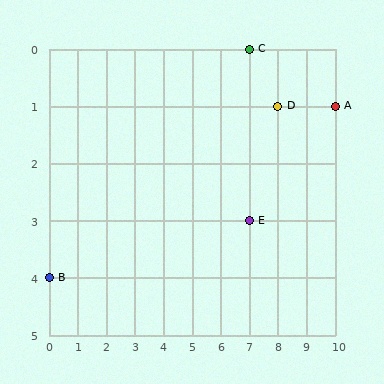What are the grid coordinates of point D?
Point D is at grid coordinates (8, 1).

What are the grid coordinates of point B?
Point B is at grid coordinates (0, 4).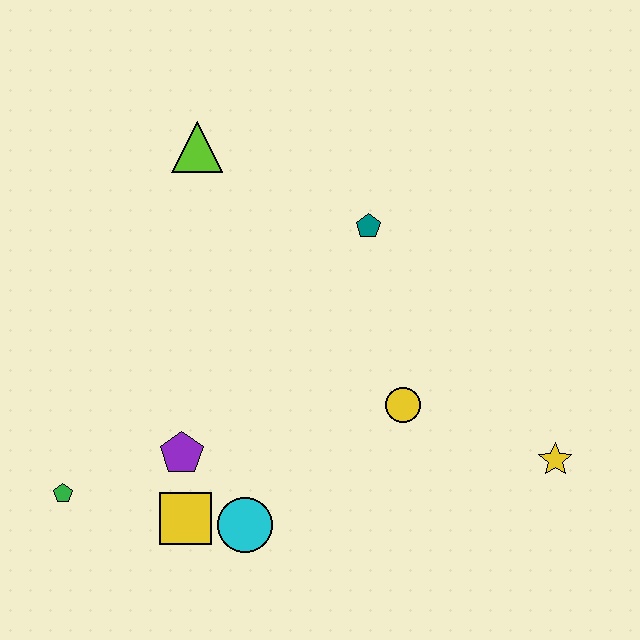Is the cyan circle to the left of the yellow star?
Yes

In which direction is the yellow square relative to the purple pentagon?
The yellow square is below the purple pentagon.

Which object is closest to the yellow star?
The yellow circle is closest to the yellow star.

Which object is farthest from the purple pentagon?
The yellow star is farthest from the purple pentagon.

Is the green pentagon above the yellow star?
No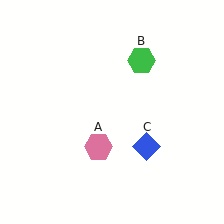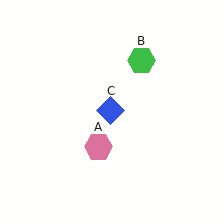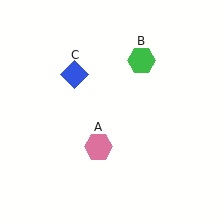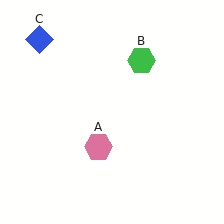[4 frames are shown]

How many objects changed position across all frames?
1 object changed position: blue diamond (object C).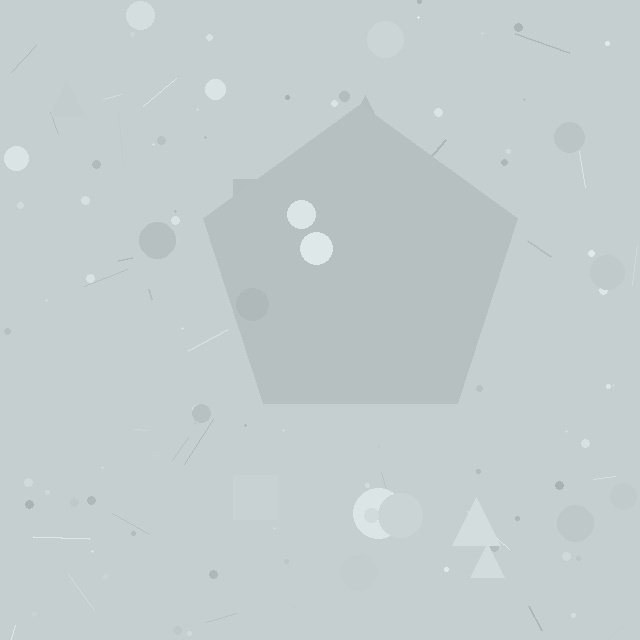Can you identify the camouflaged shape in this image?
The camouflaged shape is a pentagon.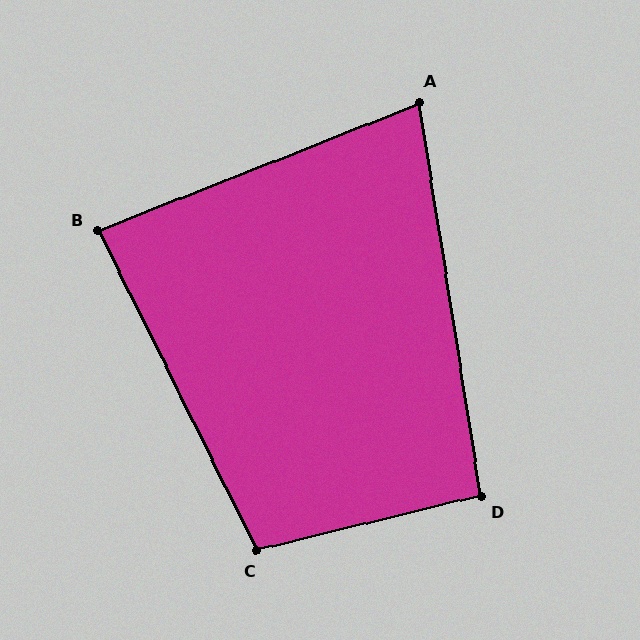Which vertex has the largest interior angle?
C, at approximately 103 degrees.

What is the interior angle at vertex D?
Approximately 95 degrees (approximately right).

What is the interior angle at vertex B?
Approximately 85 degrees (approximately right).